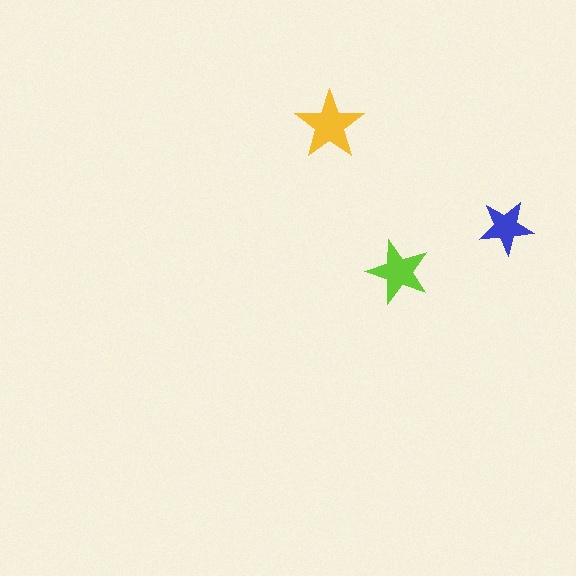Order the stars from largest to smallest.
the yellow one, the lime one, the blue one.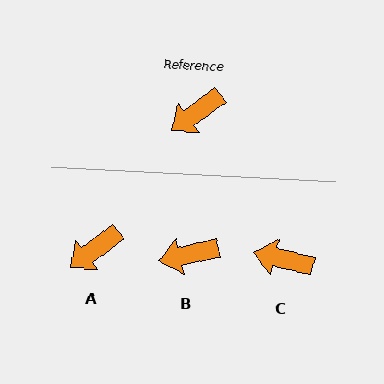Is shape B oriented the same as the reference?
No, it is off by about 24 degrees.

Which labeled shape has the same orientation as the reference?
A.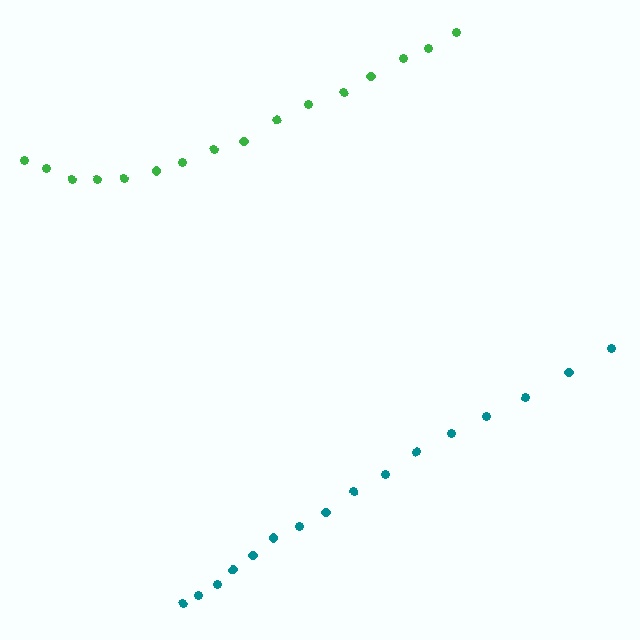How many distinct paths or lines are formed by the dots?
There are 2 distinct paths.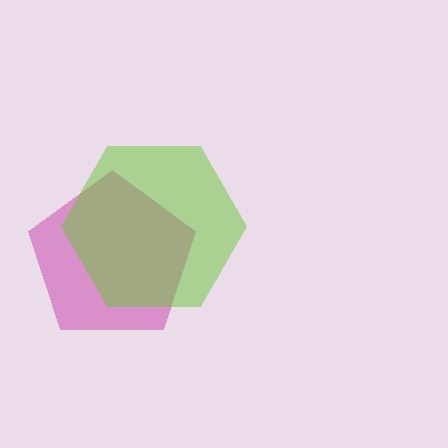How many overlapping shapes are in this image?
There are 2 overlapping shapes in the image.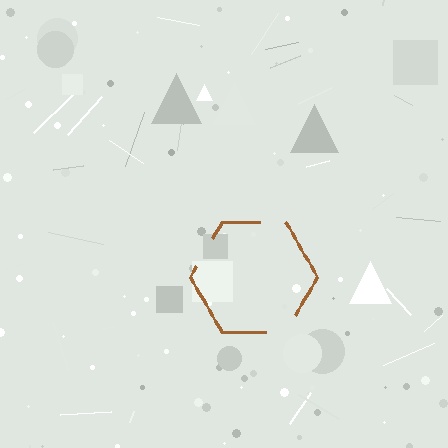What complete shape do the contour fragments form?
The contour fragments form a hexagon.